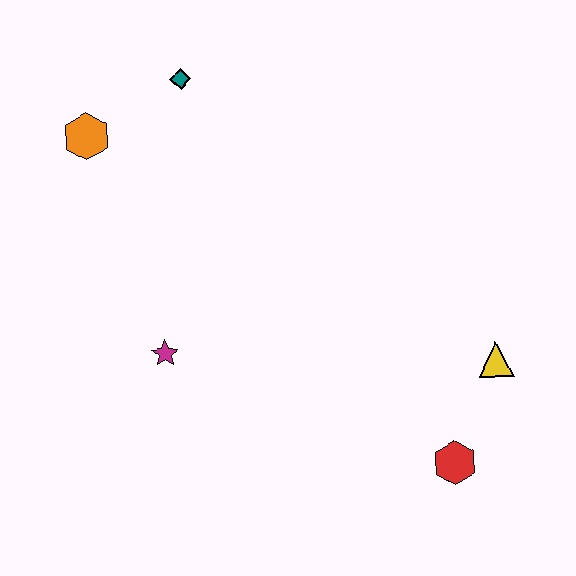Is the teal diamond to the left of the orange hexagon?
No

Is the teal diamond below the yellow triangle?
No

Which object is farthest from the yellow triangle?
The orange hexagon is farthest from the yellow triangle.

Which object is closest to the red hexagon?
The yellow triangle is closest to the red hexagon.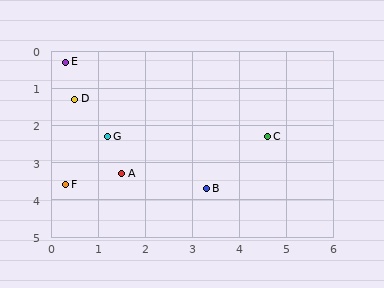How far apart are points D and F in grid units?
Points D and F are about 2.3 grid units apart.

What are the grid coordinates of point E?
Point E is at approximately (0.3, 0.3).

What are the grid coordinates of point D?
Point D is at approximately (0.5, 1.3).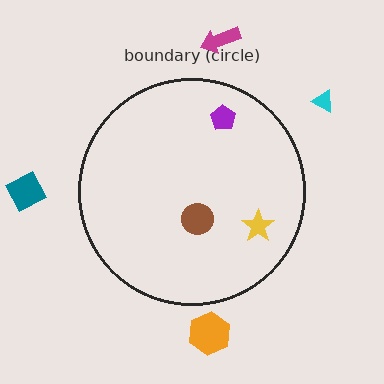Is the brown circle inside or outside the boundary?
Inside.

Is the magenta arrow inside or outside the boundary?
Outside.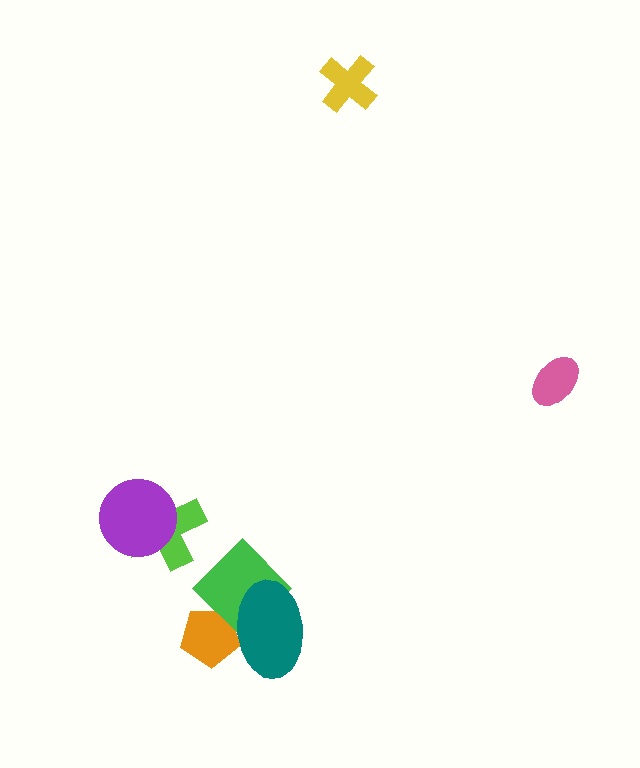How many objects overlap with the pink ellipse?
0 objects overlap with the pink ellipse.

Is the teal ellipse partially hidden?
No, no other shape covers it.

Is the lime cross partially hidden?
Yes, it is partially covered by another shape.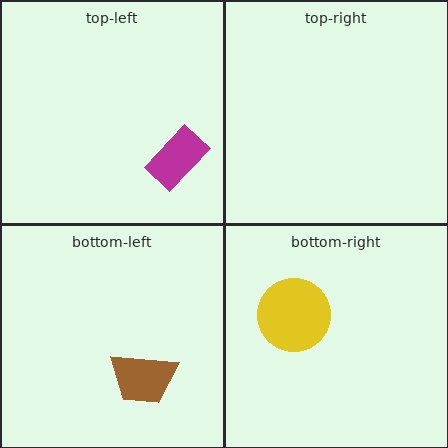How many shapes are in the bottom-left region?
1.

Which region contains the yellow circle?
The bottom-right region.